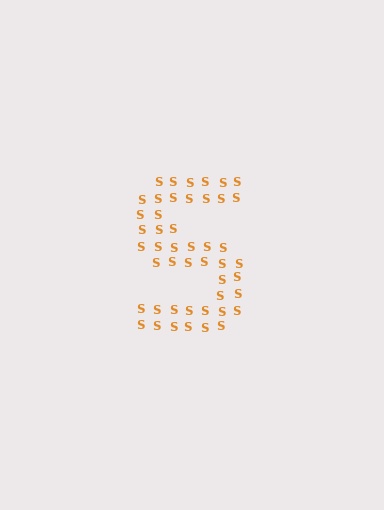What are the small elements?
The small elements are letter S's.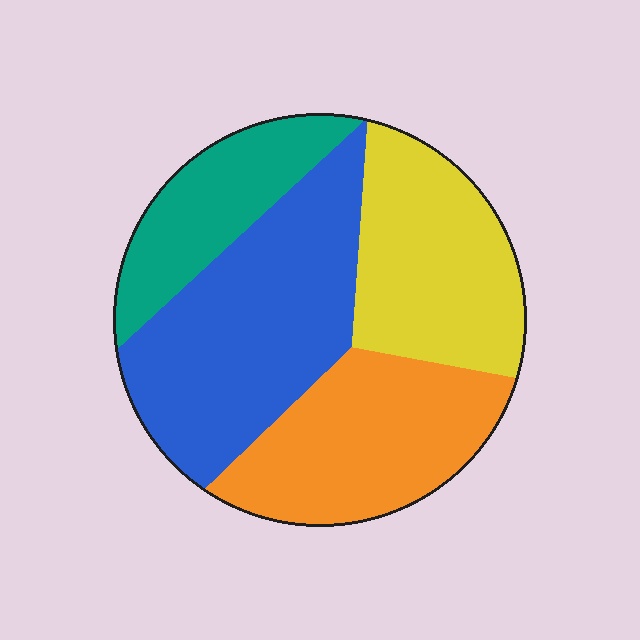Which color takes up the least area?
Teal, at roughly 15%.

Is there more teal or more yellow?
Yellow.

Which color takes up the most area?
Blue, at roughly 35%.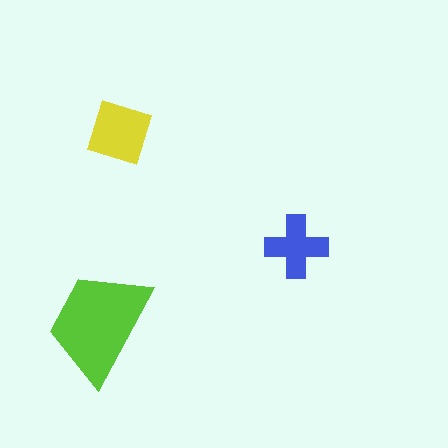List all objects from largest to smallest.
The lime trapezoid, the yellow diamond, the blue cross.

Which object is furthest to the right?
The blue cross is rightmost.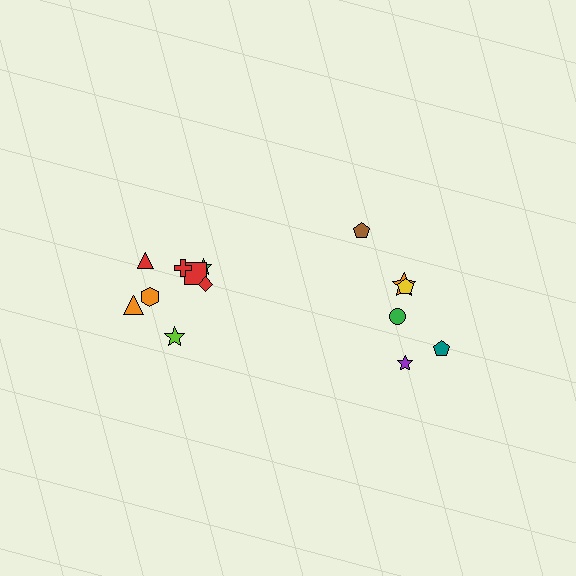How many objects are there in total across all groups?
There are 14 objects.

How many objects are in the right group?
There are 6 objects.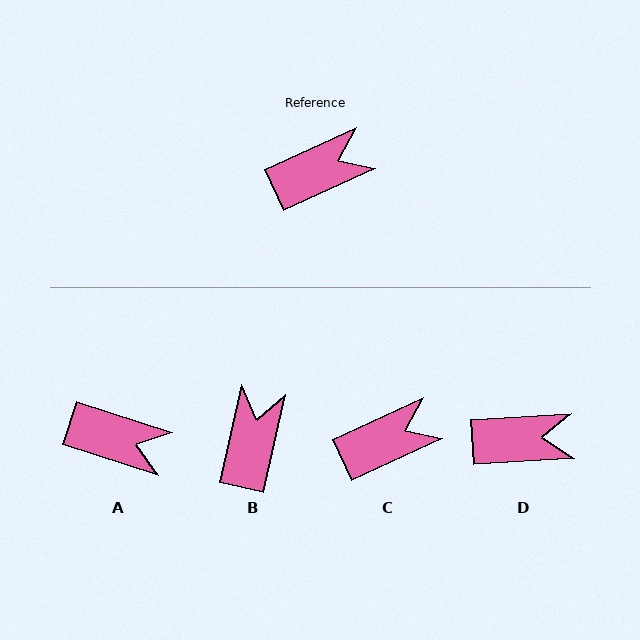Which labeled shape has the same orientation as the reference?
C.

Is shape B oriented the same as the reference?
No, it is off by about 53 degrees.